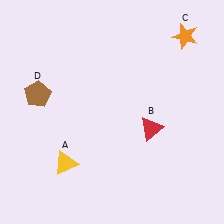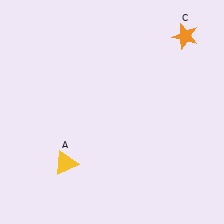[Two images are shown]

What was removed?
The red triangle (B), the brown pentagon (D) were removed in Image 2.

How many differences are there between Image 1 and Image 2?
There are 2 differences between the two images.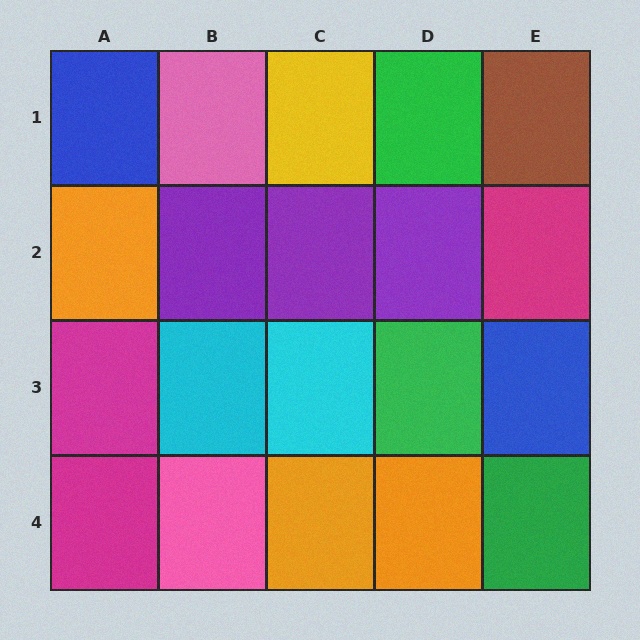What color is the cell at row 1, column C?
Yellow.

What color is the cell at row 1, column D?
Green.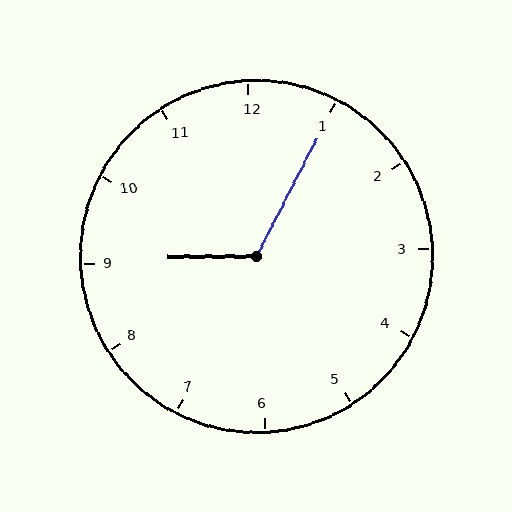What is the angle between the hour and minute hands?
Approximately 118 degrees.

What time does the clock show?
9:05.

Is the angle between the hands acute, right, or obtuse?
It is obtuse.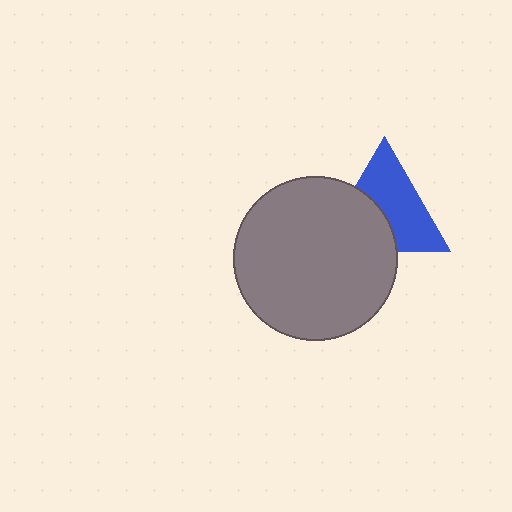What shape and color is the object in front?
The object in front is a gray circle.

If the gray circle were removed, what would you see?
You would see the complete blue triangle.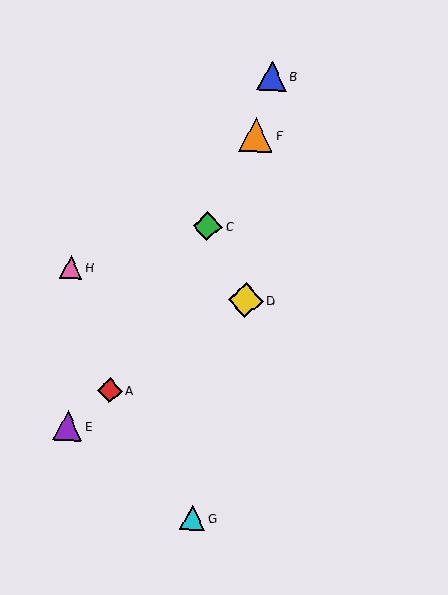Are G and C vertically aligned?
Yes, both are at x≈193.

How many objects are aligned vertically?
2 objects (C, G) are aligned vertically.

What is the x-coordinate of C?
Object C is at x≈208.